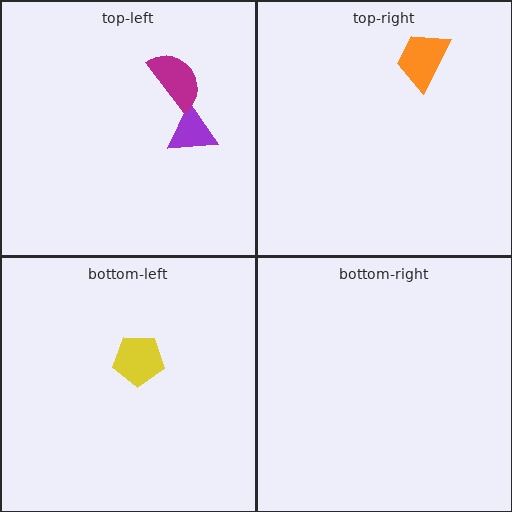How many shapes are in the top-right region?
1.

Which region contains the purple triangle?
The top-left region.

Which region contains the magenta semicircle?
The top-left region.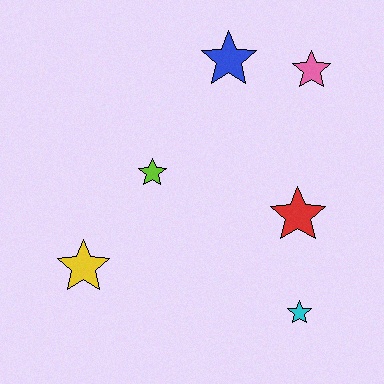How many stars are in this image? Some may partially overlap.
There are 6 stars.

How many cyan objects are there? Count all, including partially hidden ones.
There is 1 cyan object.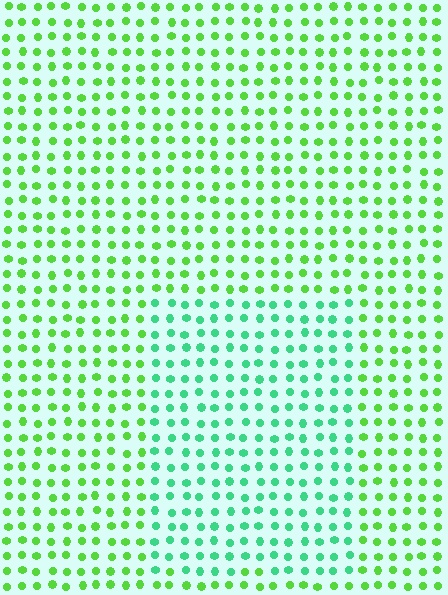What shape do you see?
I see a rectangle.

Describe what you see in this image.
The image is filled with small lime elements in a uniform arrangement. A rectangle-shaped region is visible where the elements are tinted to a slightly different hue, forming a subtle color boundary.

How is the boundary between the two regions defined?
The boundary is defined purely by a slight shift in hue (about 39 degrees). Spacing, size, and orientation are identical on both sides.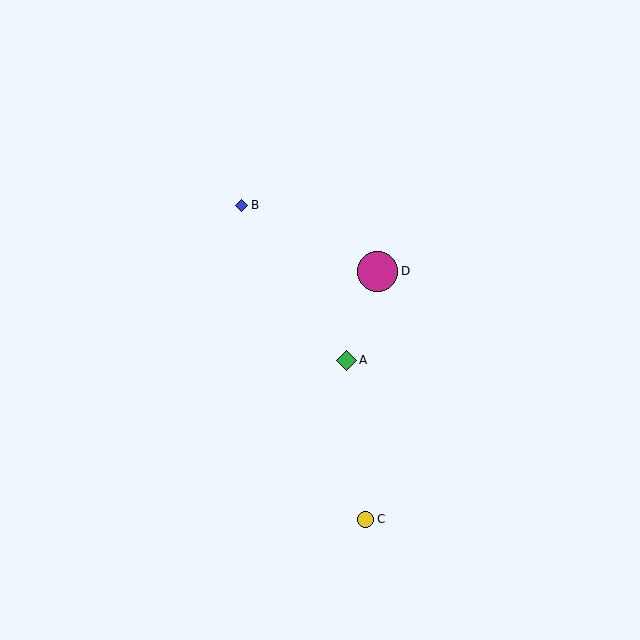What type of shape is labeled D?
Shape D is a magenta circle.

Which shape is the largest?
The magenta circle (labeled D) is the largest.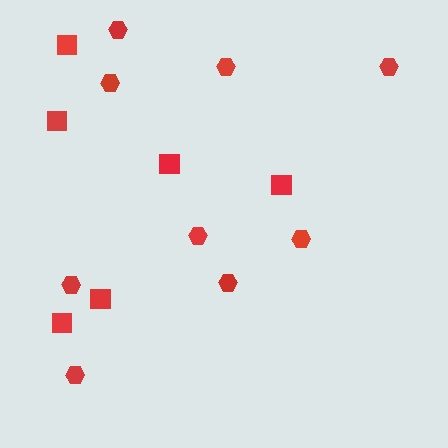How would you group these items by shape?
There are 2 groups: one group of squares (6) and one group of hexagons (9).